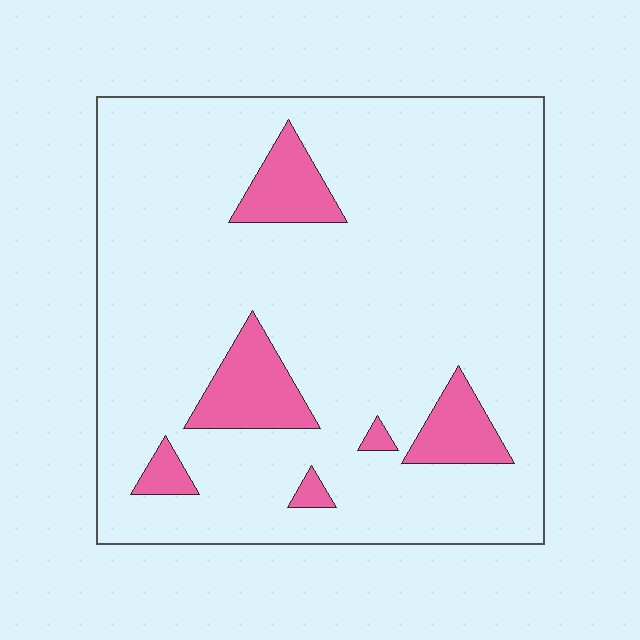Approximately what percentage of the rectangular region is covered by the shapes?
Approximately 10%.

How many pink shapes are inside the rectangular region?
6.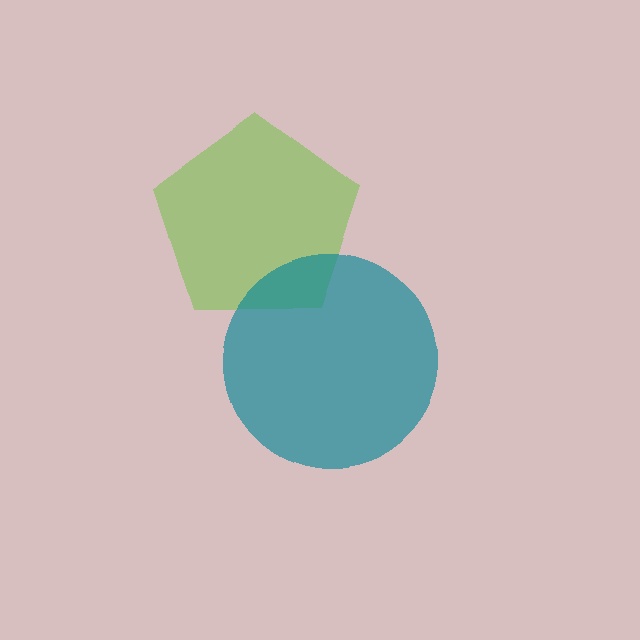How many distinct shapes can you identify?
There are 2 distinct shapes: a lime pentagon, a teal circle.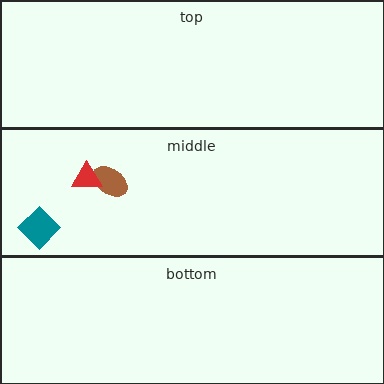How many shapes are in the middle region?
3.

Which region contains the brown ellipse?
The middle region.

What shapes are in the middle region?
The teal diamond, the brown ellipse, the red triangle.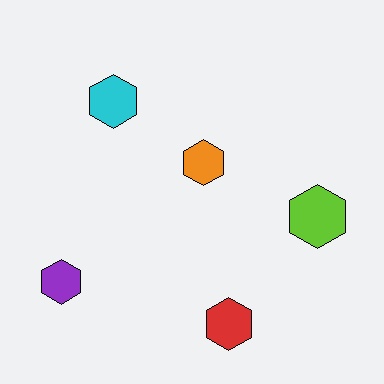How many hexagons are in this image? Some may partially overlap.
There are 5 hexagons.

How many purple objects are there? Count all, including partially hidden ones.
There is 1 purple object.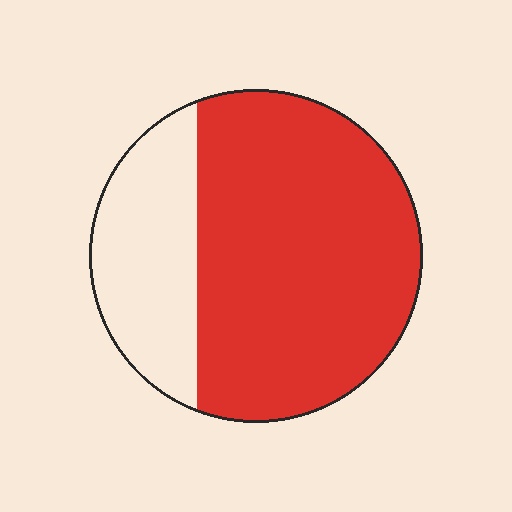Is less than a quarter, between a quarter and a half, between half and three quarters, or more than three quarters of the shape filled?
Between half and three quarters.